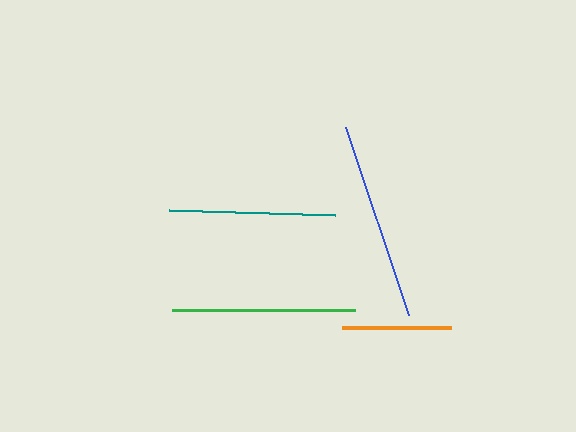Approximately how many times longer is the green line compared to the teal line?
The green line is approximately 1.1 times the length of the teal line.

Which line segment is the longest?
The blue line is the longest at approximately 198 pixels.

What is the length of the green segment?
The green segment is approximately 183 pixels long.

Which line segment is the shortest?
The orange line is the shortest at approximately 108 pixels.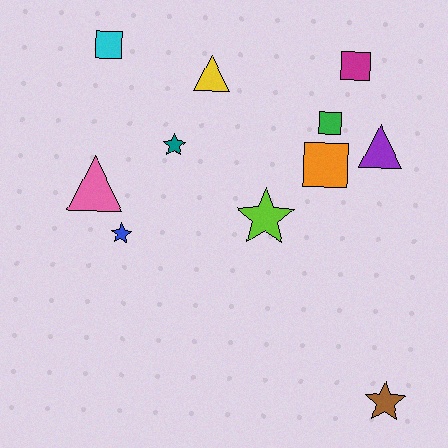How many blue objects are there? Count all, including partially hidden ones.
There is 1 blue object.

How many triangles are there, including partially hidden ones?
There are 3 triangles.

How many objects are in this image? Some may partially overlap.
There are 11 objects.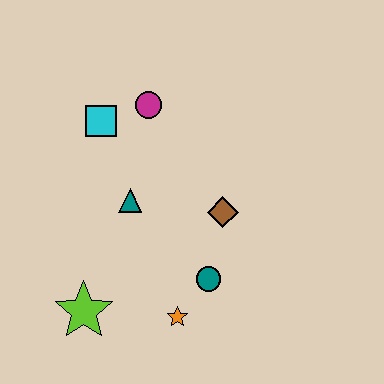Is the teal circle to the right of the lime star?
Yes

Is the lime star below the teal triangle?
Yes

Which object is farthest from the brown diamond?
The lime star is farthest from the brown diamond.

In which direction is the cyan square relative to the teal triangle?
The cyan square is above the teal triangle.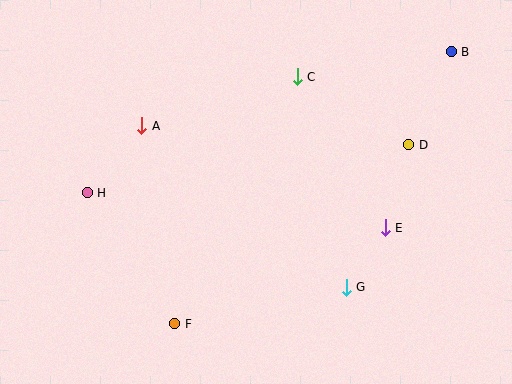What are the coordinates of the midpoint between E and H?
The midpoint between E and H is at (236, 210).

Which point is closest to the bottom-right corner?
Point G is closest to the bottom-right corner.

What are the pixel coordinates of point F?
Point F is at (175, 324).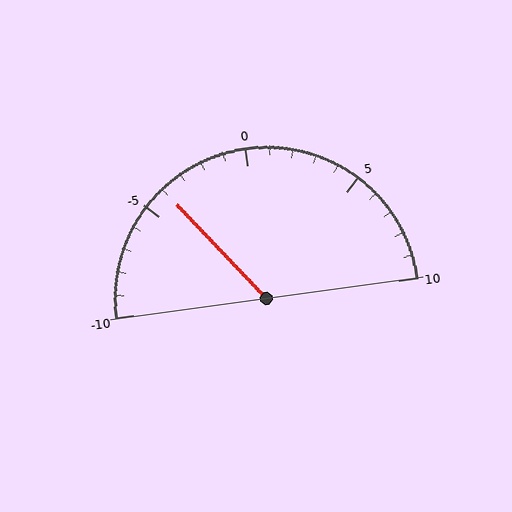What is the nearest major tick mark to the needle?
The nearest major tick mark is -5.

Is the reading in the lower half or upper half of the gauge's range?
The reading is in the lower half of the range (-10 to 10).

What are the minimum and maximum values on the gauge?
The gauge ranges from -10 to 10.